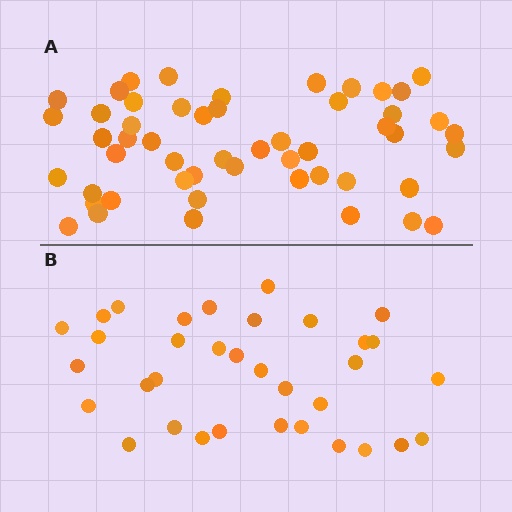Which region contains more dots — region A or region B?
Region A (the top region) has more dots.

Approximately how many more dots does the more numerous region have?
Region A has approximately 20 more dots than region B.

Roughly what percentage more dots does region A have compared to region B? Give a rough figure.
About 55% more.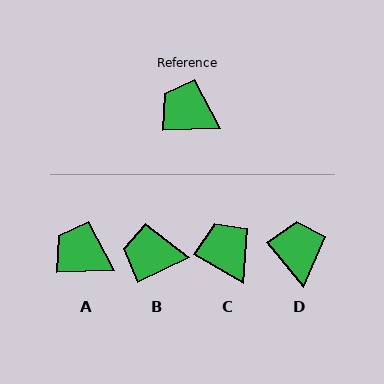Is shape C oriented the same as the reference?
No, it is off by about 32 degrees.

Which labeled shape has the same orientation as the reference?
A.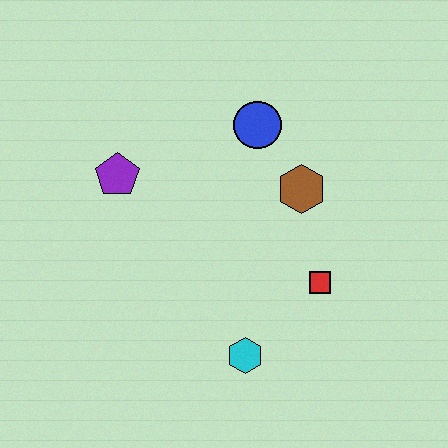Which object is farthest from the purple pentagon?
The red square is farthest from the purple pentagon.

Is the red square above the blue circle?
No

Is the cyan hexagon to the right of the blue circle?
No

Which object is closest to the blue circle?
The brown hexagon is closest to the blue circle.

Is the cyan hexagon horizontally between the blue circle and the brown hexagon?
No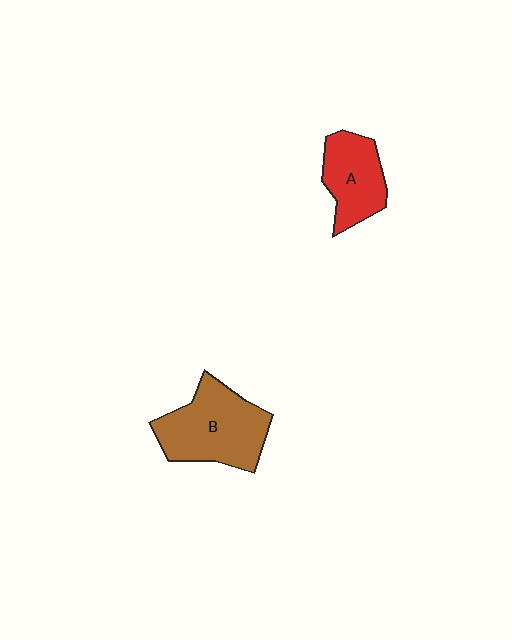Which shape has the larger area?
Shape B (brown).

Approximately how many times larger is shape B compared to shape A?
Approximately 1.5 times.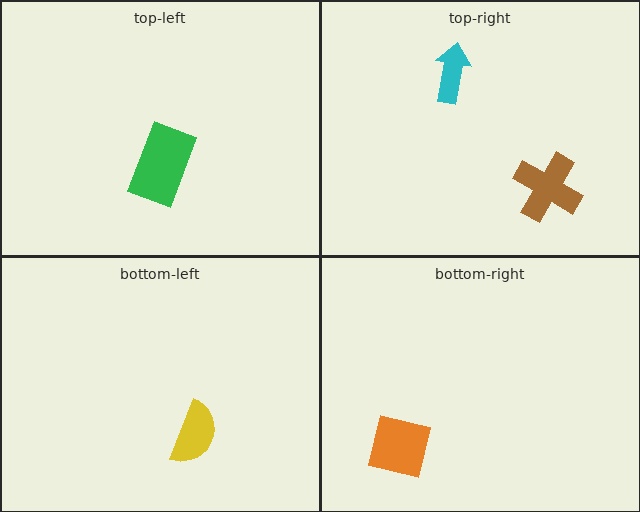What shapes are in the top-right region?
The brown cross, the cyan arrow.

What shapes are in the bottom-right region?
The orange square.